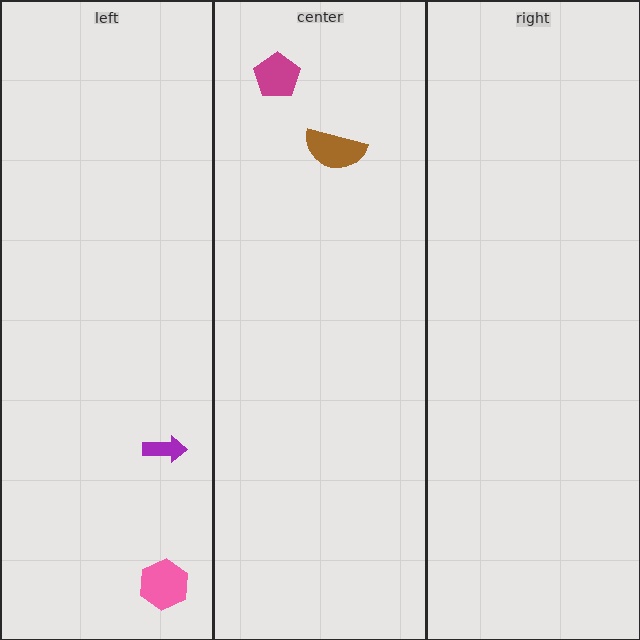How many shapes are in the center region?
2.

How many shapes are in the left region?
2.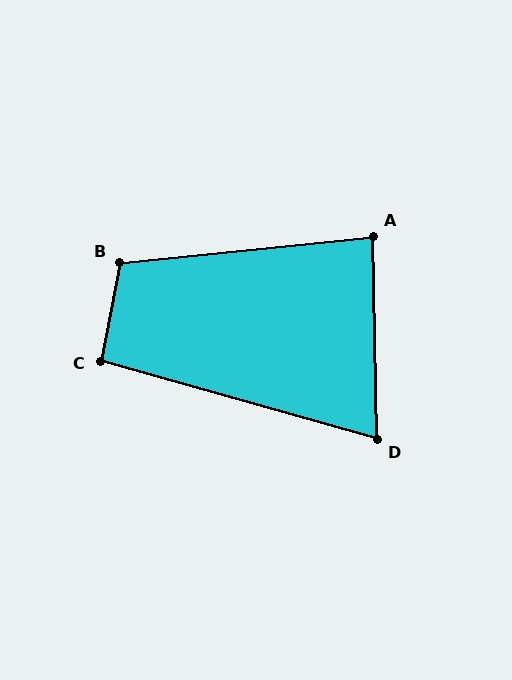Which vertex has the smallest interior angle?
D, at approximately 73 degrees.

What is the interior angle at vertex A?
Approximately 85 degrees (approximately right).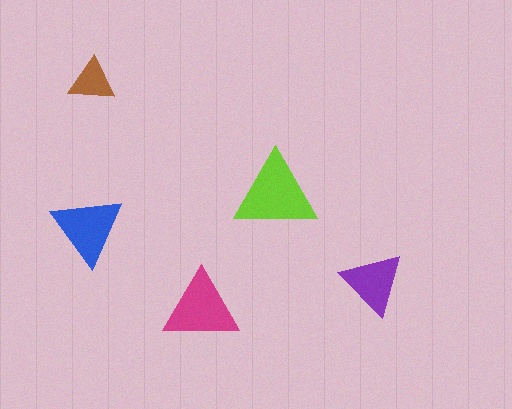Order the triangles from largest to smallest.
the lime one, the magenta one, the blue one, the purple one, the brown one.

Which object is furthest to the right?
The purple triangle is rightmost.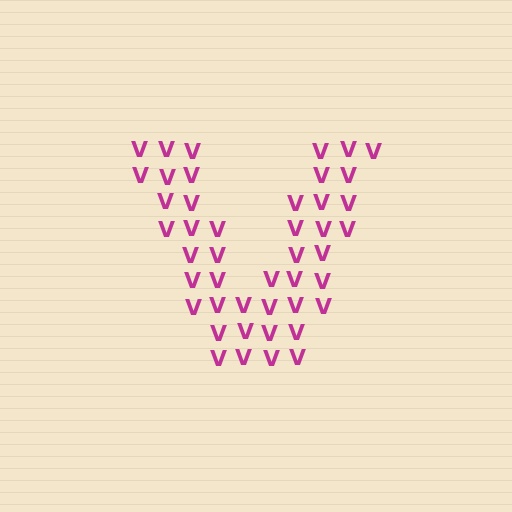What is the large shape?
The large shape is the letter V.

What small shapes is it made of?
It is made of small letter V's.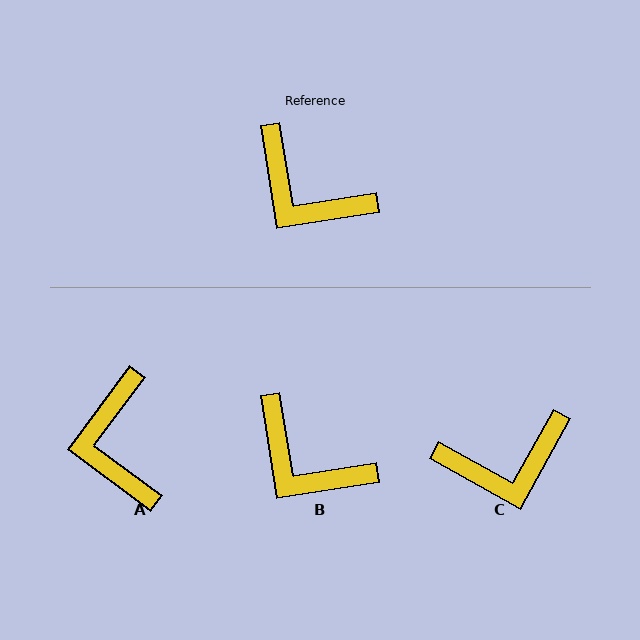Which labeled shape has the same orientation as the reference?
B.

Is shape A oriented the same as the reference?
No, it is off by about 46 degrees.